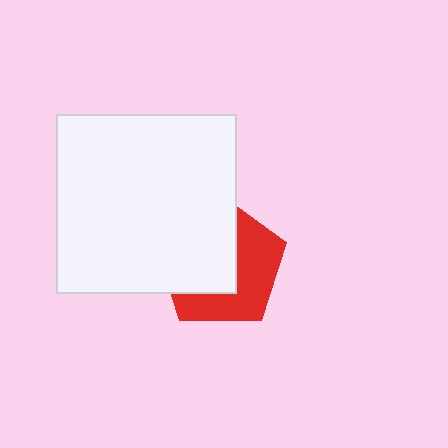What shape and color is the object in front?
The object in front is a white square.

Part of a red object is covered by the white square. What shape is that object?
It is a pentagon.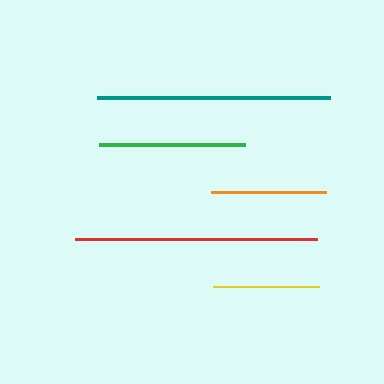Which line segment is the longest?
The red line is the longest at approximately 243 pixels.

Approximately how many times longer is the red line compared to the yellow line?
The red line is approximately 2.3 times the length of the yellow line.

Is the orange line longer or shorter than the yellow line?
The orange line is longer than the yellow line.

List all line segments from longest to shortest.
From longest to shortest: red, teal, green, orange, yellow.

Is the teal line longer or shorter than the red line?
The red line is longer than the teal line.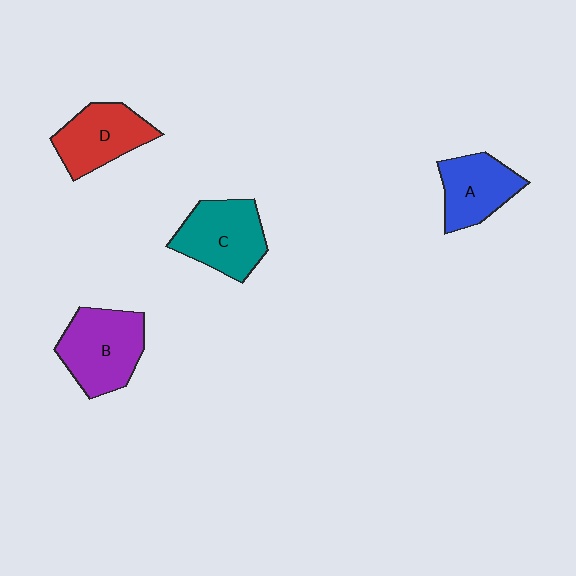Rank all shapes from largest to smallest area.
From largest to smallest: B (purple), C (teal), D (red), A (blue).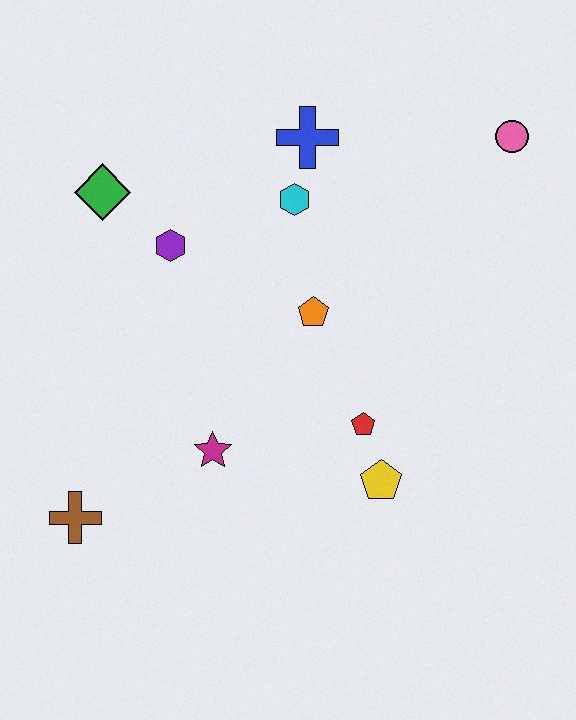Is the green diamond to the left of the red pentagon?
Yes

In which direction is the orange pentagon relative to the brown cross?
The orange pentagon is to the right of the brown cross.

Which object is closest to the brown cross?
The magenta star is closest to the brown cross.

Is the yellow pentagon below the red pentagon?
Yes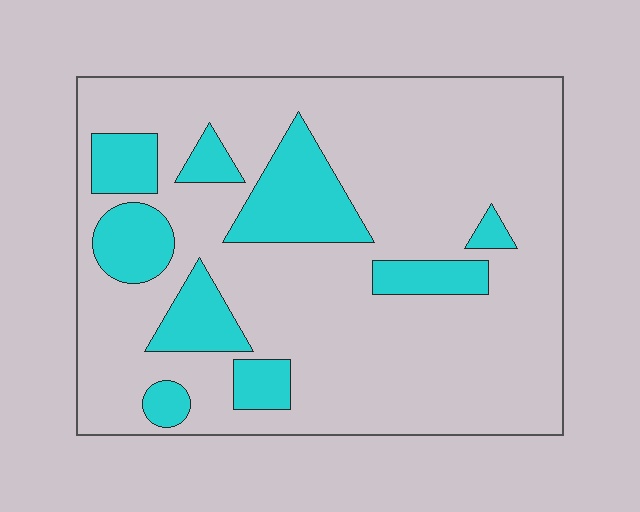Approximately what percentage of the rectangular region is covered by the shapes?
Approximately 20%.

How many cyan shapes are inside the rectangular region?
9.